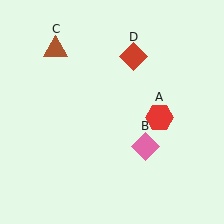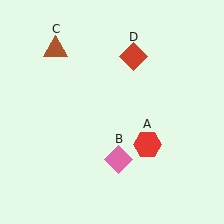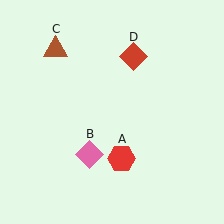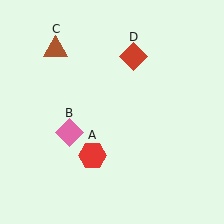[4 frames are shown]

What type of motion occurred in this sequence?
The red hexagon (object A), pink diamond (object B) rotated clockwise around the center of the scene.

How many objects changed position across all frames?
2 objects changed position: red hexagon (object A), pink diamond (object B).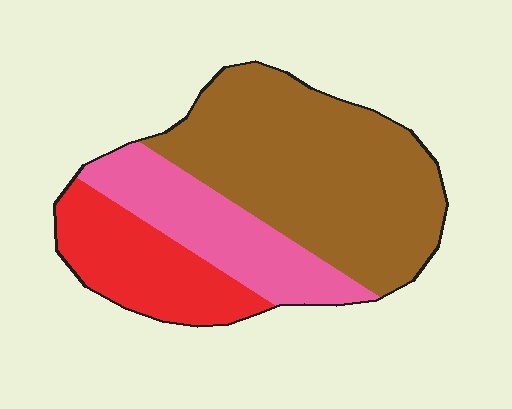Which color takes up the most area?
Brown, at roughly 55%.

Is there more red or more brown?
Brown.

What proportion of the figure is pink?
Pink covers roughly 25% of the figure.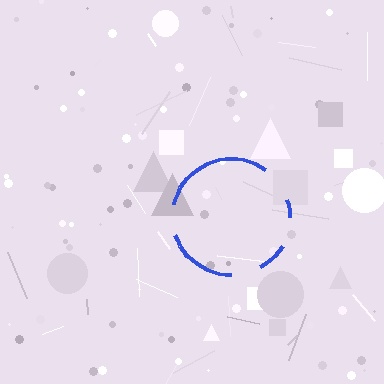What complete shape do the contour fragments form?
The contour fragments form a circle.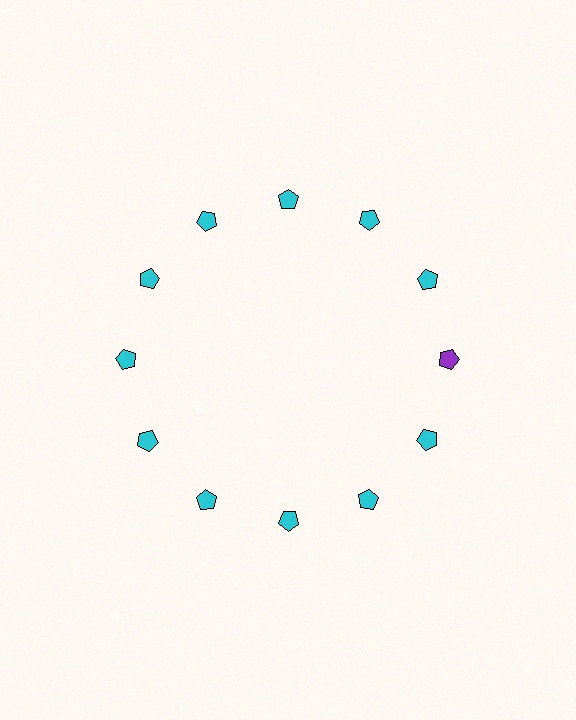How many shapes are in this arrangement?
There are 12 shapes arranged in a ring pattern.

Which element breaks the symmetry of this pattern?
The purple pentagon at roughly the 3 o'clock position breaks the symmetry. All other shapes are cyan pentagons.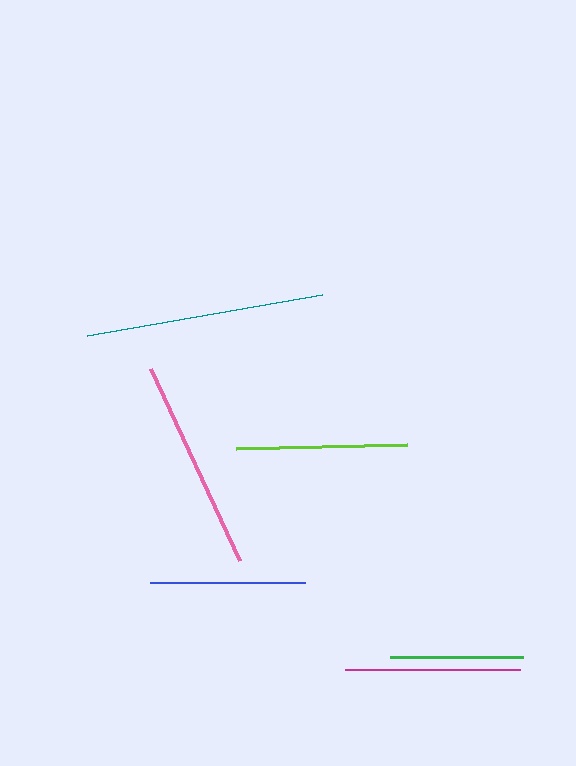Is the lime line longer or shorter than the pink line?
The pink line is longer than the lime line.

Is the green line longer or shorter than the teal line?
The teal line is longer than the green line.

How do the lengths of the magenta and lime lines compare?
The magenta and lime lines are approximately the same length.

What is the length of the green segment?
The green segment is approximately 133 pixels long.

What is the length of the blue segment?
The blue segment is approximately 155 pixels long.